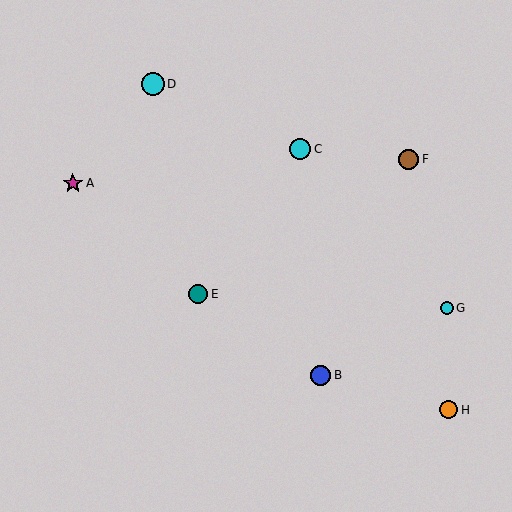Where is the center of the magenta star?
The center of the magenta star is at (73, 183).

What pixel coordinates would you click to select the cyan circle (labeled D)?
Click at (153, 84) to select the cyan circle D.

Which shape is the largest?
The cyan circle (labeled D) is the largest.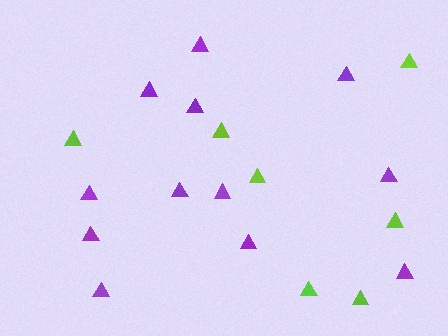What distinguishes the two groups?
There are 2 groups: one group of purple triangles (12) and one group of lime triangles (7).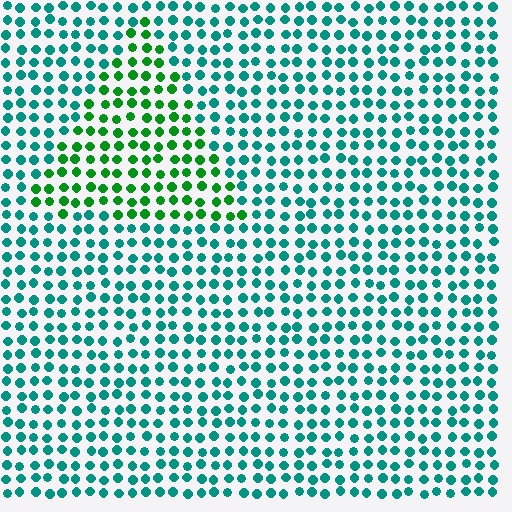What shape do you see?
I see a triangle.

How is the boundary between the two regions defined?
The boundary is defined purely by a slight shift in hue (about 44 degrees). Spacing, size, and orientation are identical on both sides.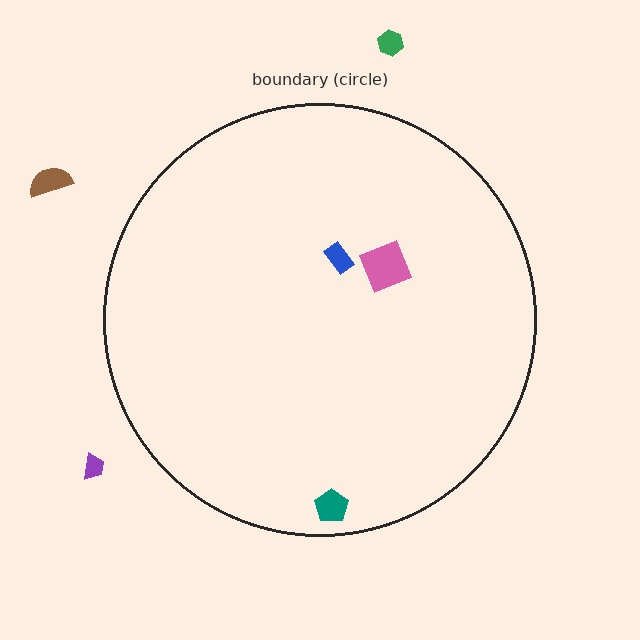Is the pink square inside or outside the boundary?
Inside.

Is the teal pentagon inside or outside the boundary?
Inside.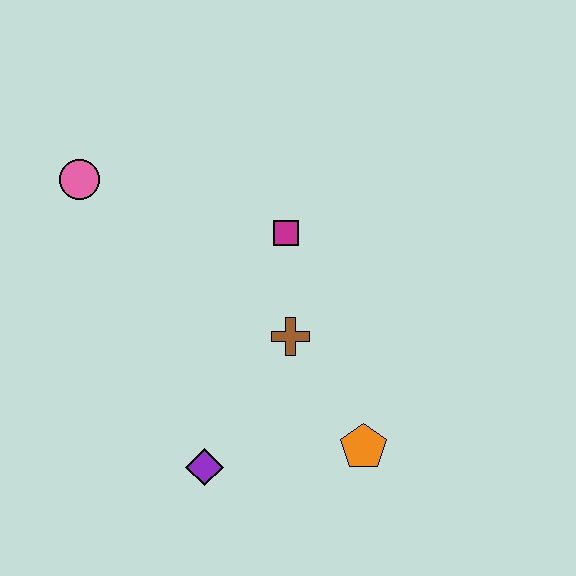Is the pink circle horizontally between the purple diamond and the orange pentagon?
No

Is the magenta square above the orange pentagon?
Yes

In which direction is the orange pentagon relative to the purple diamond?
The orange pentagon is to the right of the purple diamond.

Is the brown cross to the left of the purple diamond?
No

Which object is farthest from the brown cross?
The pink circle is farthest from the brown cross.